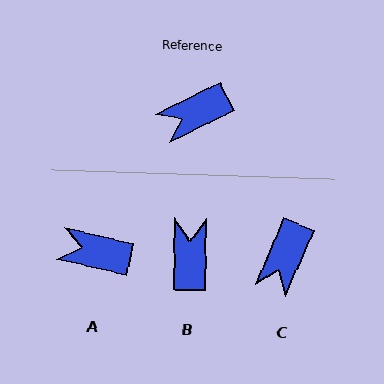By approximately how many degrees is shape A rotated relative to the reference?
Approximately 39 degrees clockwise.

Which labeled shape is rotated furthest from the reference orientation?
B, about 118 degrees away.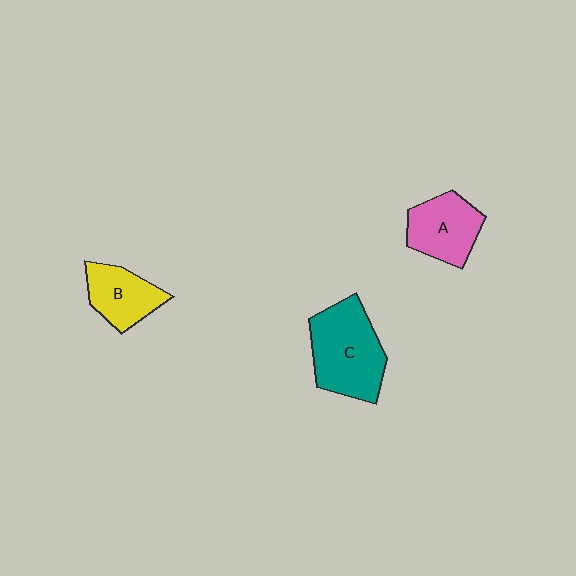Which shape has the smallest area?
Shape B (yellow).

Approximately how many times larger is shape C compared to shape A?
Approximately 1.4 times.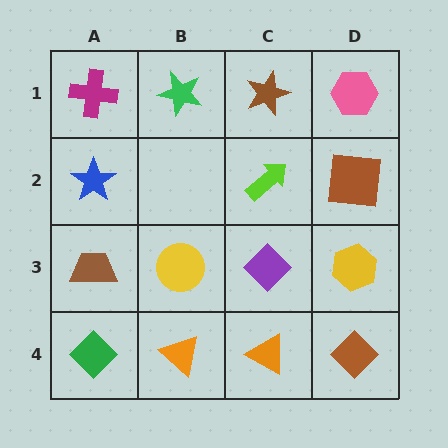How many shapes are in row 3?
4 shapes.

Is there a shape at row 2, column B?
No, that cell is empty.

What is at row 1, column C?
A brown star.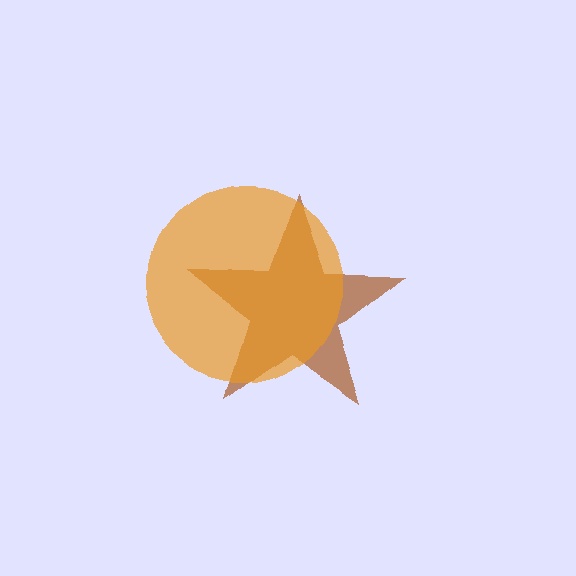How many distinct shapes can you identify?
There are 2 distinct shapes: a brown star, an orange circle.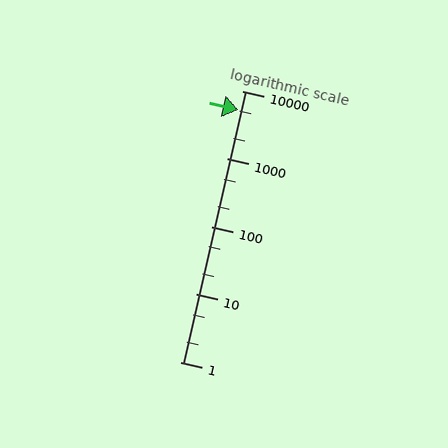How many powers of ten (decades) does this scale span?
The scale spans 4 decades, from 1 to 10000.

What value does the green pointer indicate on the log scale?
The pointer indicates approximately 5200.